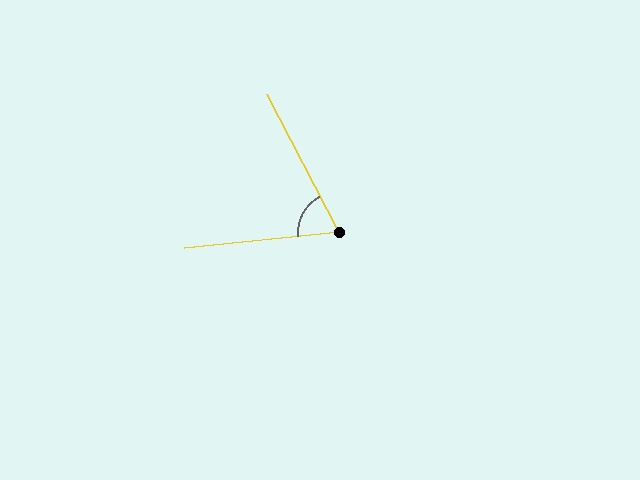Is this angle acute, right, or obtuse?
It is acute.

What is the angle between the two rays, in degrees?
Approximately 68 degrees.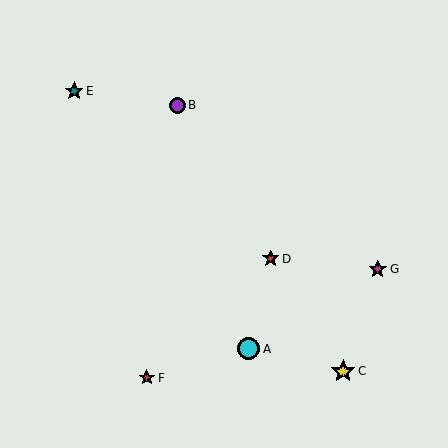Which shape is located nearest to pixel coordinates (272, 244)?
The red star (labeled D) at (271, 259) is nearest to that location.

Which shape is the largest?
The yellow star (labeled C) is the largest.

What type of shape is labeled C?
Shape C is a yellow star.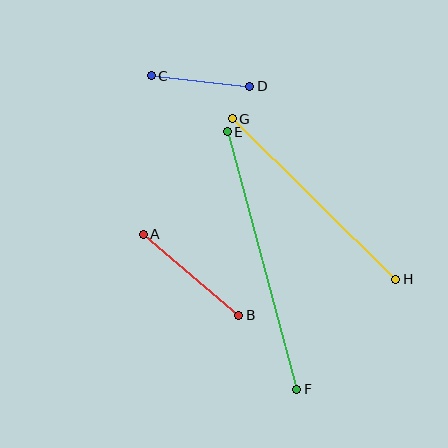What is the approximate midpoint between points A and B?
The midpoint is at approximately (191, 275) pixels.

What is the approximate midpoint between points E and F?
The midpoint is at approximately (262, 261) pixels.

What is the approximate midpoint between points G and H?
The midpoint is at approximately (314, 199) pixels.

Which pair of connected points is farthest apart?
Points E and F are farthest apart.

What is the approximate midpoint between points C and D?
The midpoint is at approximately (200, 81) pixels.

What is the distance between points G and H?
The distance is approximately 229 pixels.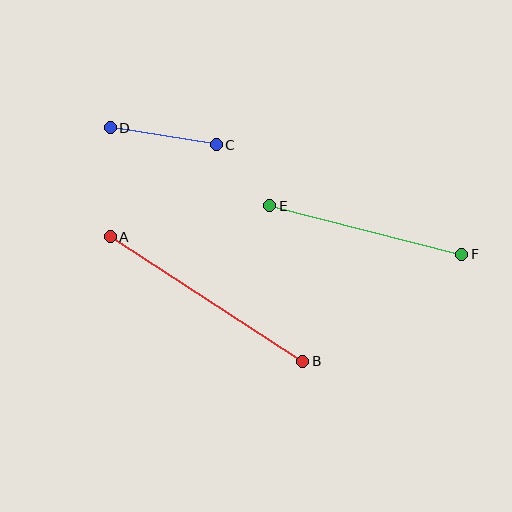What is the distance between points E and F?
The distance is approximately 198 pixels.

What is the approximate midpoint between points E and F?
The midpoint is at approximately (366, 230) pixels.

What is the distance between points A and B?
The distance is approximately 229 pixels.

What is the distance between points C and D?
The distance is approximately 107 pixels.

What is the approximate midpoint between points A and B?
The midpoint is at approximately (207, 299) pixels.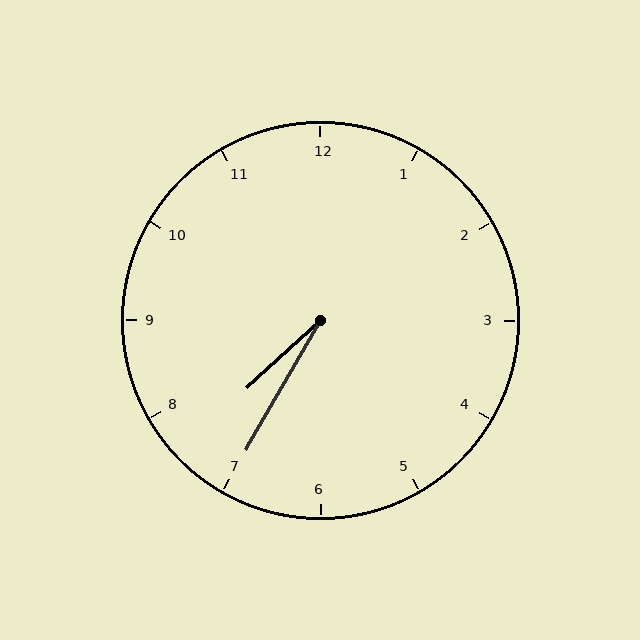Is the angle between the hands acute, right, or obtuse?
It is acute.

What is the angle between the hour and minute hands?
Approximately 18 degrees.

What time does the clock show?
7:35.